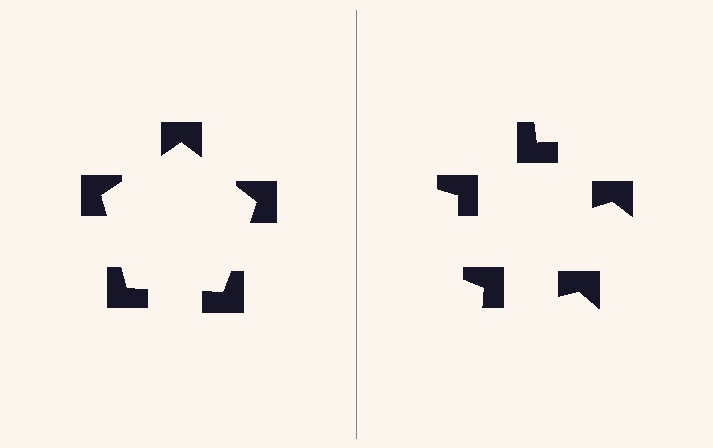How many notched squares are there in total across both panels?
10 — 5 on each side.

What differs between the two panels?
The notched squares are positioned identically on both sides; only the wedge orientations differ. On the left they align to a pentagon; on the right they are misaligned.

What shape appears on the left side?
An illusory pentagon.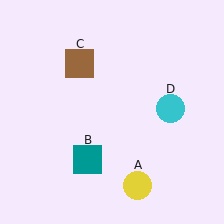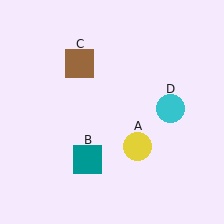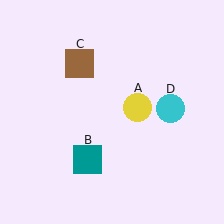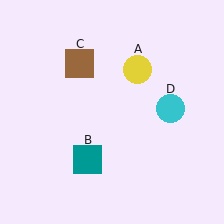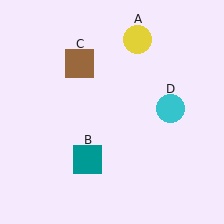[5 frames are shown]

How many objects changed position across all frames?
1 object changed position: yellow circle (object A).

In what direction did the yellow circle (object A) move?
The yellow circle (object A) moved up.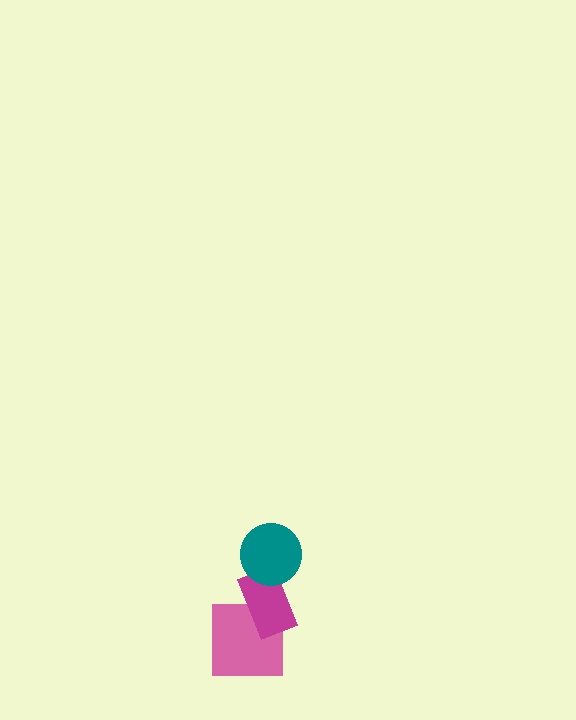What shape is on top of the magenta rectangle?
The teal circle is on top of the magenta rectangle.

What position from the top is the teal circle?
The teal circle is 1st from the top.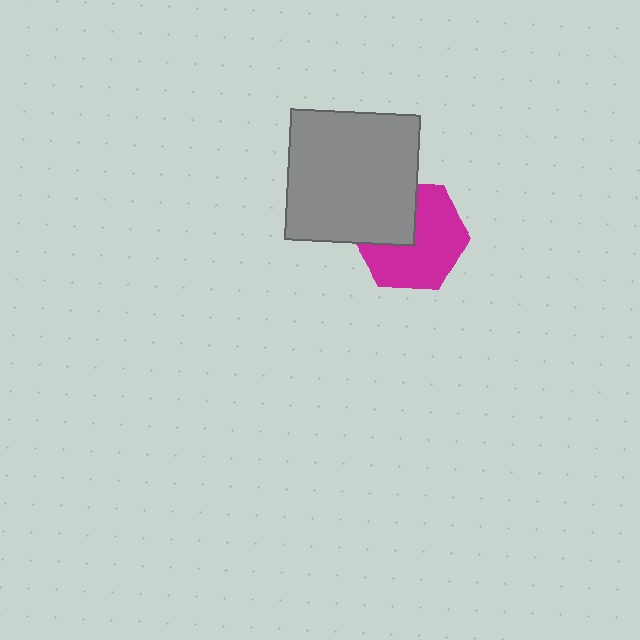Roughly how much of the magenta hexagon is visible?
Most of it is visible (roughly 66%).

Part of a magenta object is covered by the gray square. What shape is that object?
It is a hexagon.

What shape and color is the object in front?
The object in front is a gray square.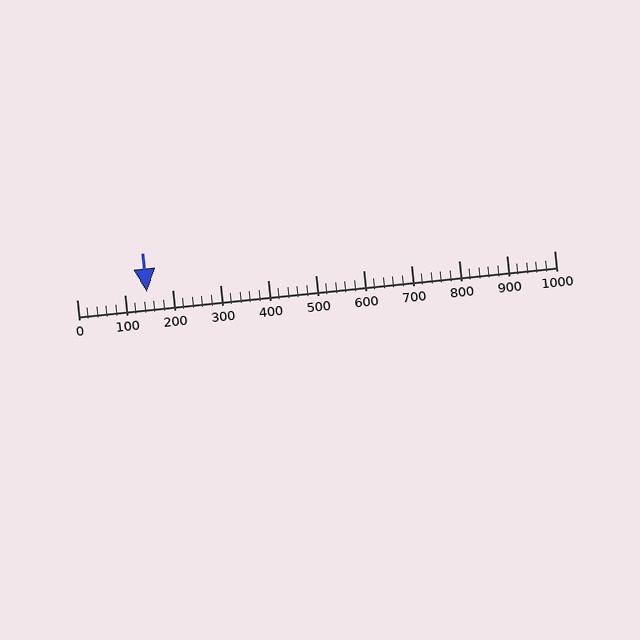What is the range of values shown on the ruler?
The ruler shows values from 0 to 1000.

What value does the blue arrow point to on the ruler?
The blue arrow points to approximately 147.